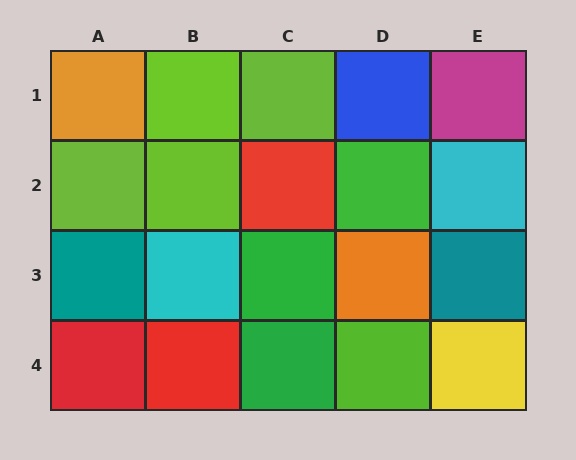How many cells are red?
3 cells are red.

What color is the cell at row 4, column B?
Red.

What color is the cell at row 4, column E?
Yellow.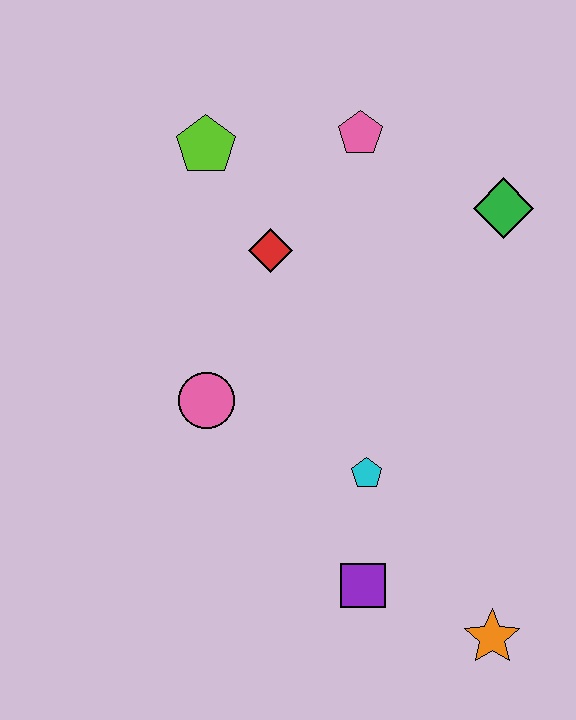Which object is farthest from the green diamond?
The orange star is farthest from the green diamond.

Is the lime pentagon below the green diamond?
No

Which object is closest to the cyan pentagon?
The purple square is closest to the cyan pentagon.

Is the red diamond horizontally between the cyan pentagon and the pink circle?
Yes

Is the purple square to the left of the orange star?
Yes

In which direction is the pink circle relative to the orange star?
The pink circle is to the left of the orange star.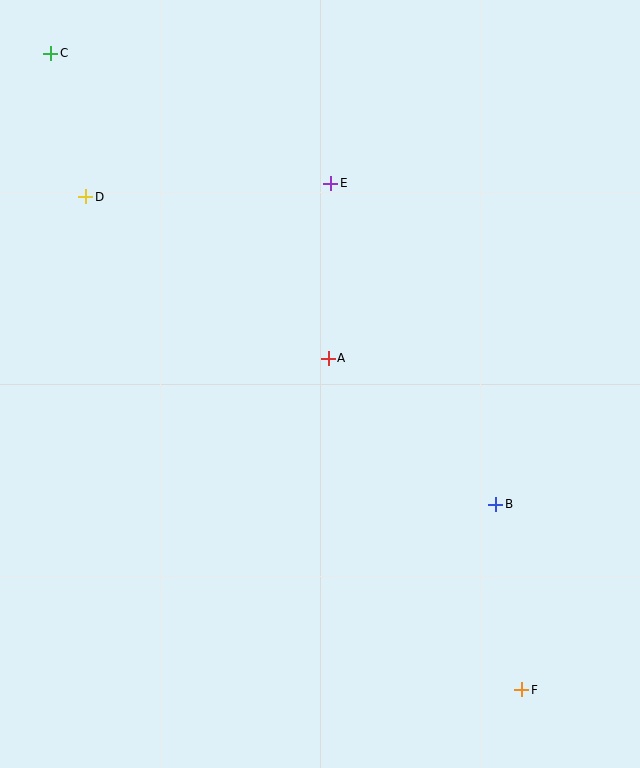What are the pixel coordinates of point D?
Point D is at (86, 197).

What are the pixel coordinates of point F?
Point F is at (522, 690).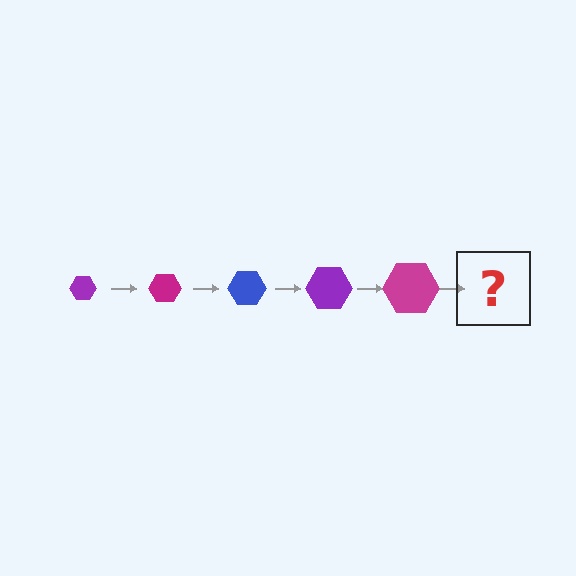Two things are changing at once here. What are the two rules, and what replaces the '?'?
The two rules are that the hexagon grows larger each step and the color cycles through purple, magenta, and blue. The '?' should be a blue hexagon, larger than the previous one.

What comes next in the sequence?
The next element should be a blue hexagon, larger than the previous one.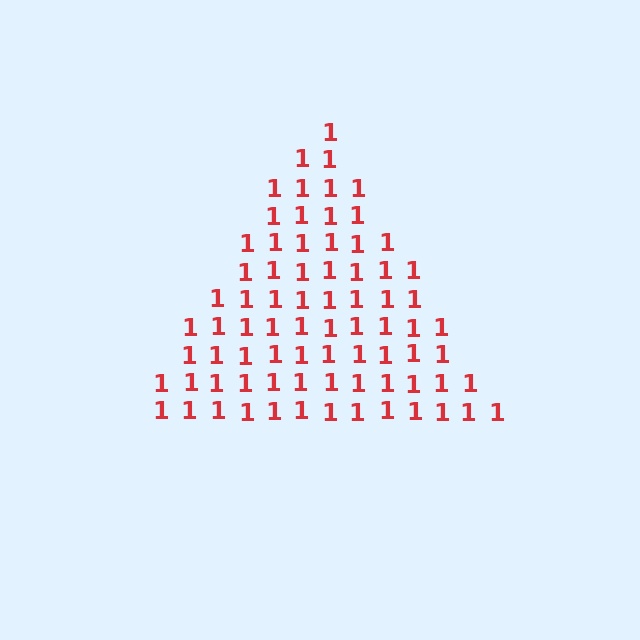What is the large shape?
The large shape is a triangle.